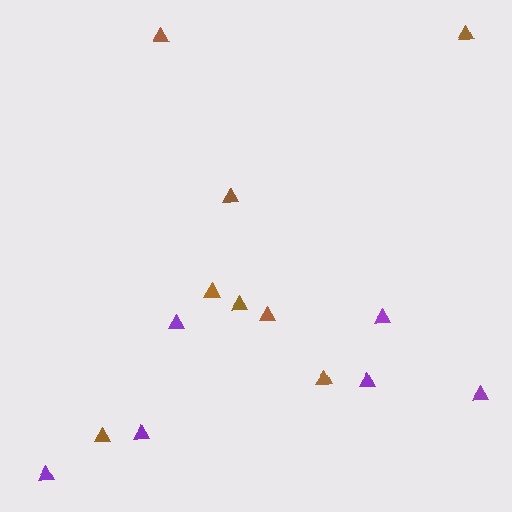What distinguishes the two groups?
There are 2 groups: one group of purple triangles (6) and one group of brown triangles (8).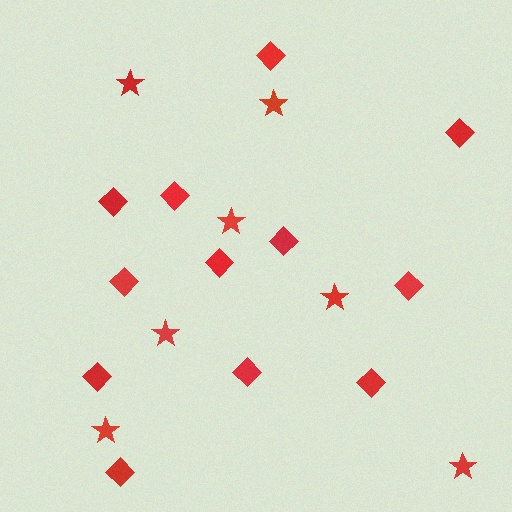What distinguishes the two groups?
There are 2 groups: one group of stars (7) and one group of diamonds (12).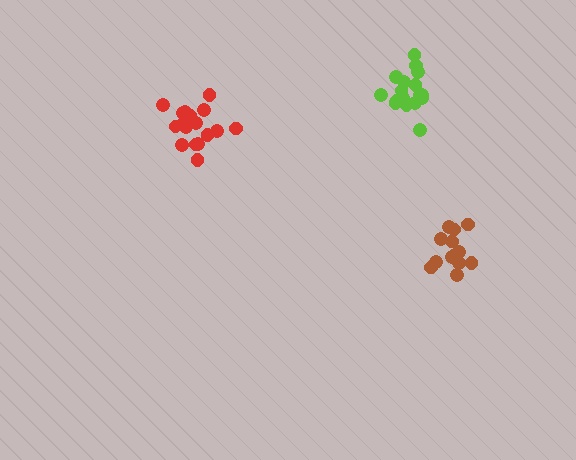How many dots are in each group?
Group 1: 17 dots, Group 2: 14 dots, Group 3: 18 dots (49 total).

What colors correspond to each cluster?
The clusters are colored: red, brown, lime.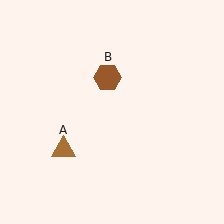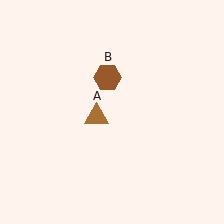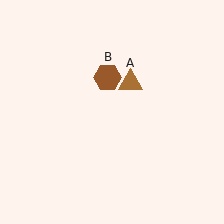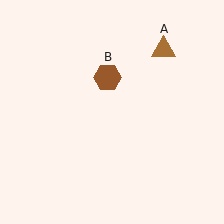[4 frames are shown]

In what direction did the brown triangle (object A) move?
The brown triangle (object A) moved up and to the right.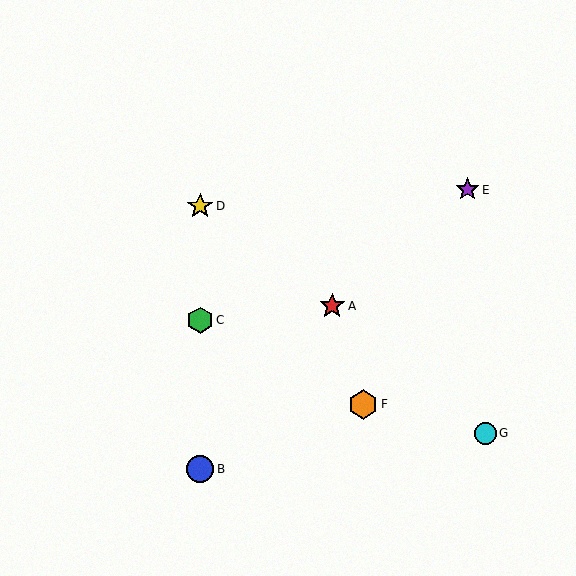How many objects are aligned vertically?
3 objects (B, C, D) are aligned vertically.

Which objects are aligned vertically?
Objects B, C, D are aligned vertically.